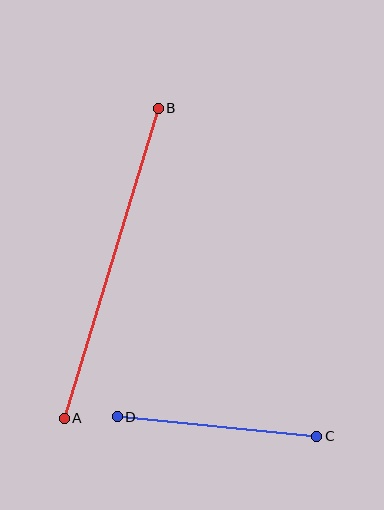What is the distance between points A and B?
The distance is approximately 324 pixels.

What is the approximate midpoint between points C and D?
The midpoint is at approximately (217, 427) pixels.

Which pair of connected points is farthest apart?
Points A and B are farthest apart.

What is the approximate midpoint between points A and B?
The midpoint is at approximately (111, 263) pixels.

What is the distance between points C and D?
The distance is approximately 201 pixels.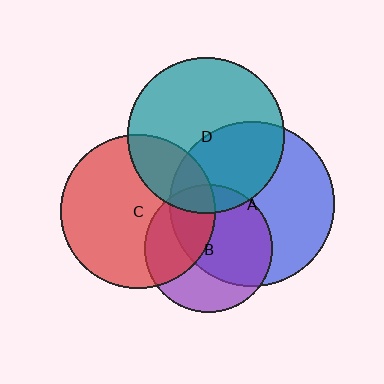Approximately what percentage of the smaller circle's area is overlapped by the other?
Approximately 60%.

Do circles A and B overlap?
Yes.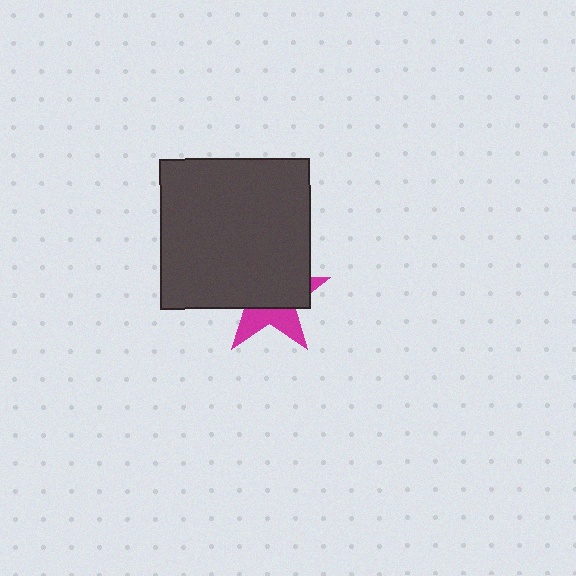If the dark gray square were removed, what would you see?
You would see the complete magenta star.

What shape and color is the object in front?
The object in front is a dark gray square.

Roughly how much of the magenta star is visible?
A small part of it is visible (roughly 36%).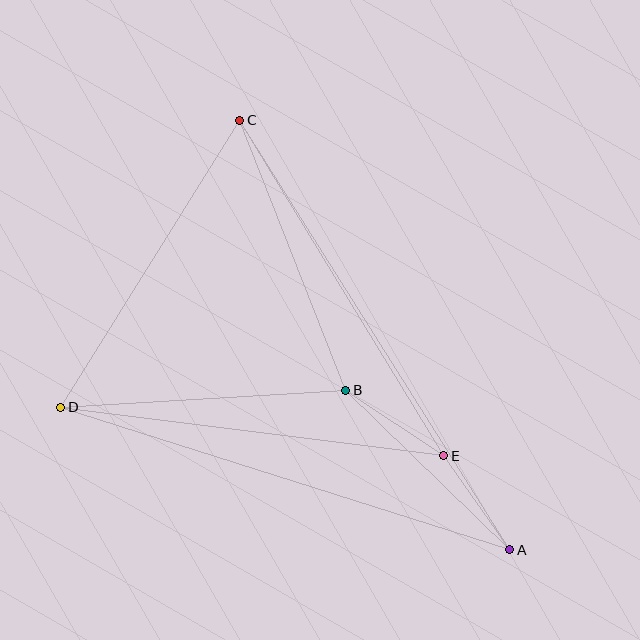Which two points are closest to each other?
Points A and E are closest to each other.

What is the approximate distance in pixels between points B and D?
The distance between B and D is approximately 286 pixels.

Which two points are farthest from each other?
Points A and C are farthest from each other.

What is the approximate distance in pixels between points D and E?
The distance between D and E is approximately 386 pixels.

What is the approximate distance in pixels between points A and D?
The distance between A and D is approximately 471 pixels.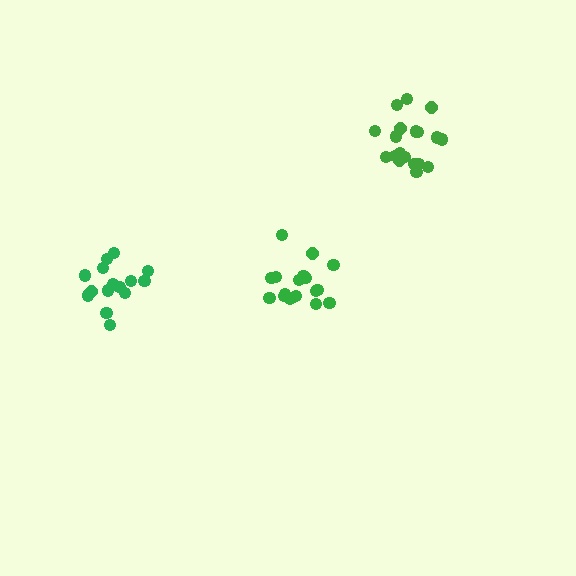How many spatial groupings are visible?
There are 3 spatial groupings.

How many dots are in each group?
Group 1: 15 dots, Group 2: 18 dots, Group 3: 19 dots (52 total).